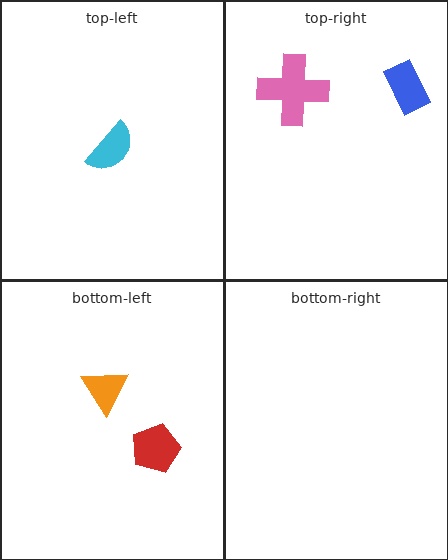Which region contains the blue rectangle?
The top-right region.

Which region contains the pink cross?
The top-right region.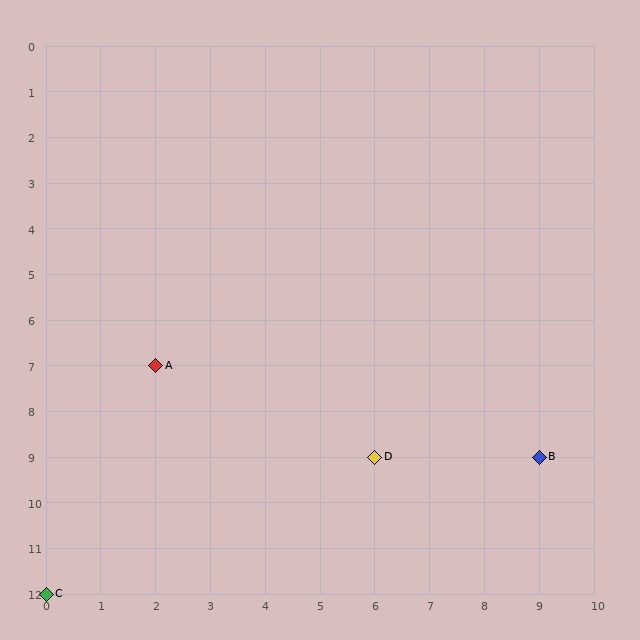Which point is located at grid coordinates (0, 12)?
Point C is at (0, 12).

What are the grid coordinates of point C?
Point C is at grid coordinates (0, 12).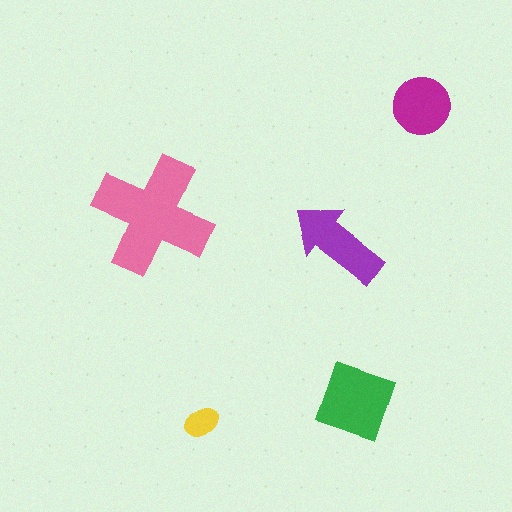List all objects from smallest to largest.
The yellow ellipse, the magenta circle, the purple arrow, the green diamond, the pink cross.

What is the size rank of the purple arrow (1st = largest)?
3rd.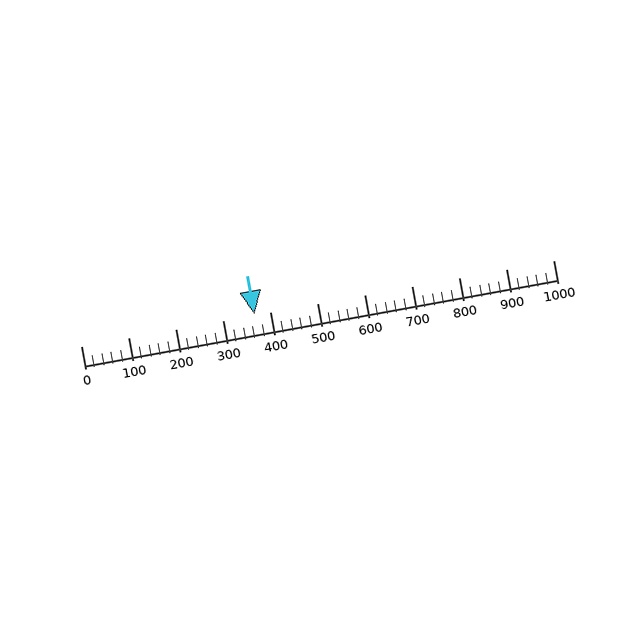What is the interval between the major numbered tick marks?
The major tick marks are spaced 100 units apart.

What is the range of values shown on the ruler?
The ruler shows values from 0 to 1000.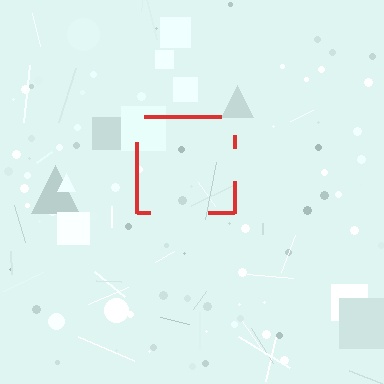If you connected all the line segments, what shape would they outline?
They would outline a square.